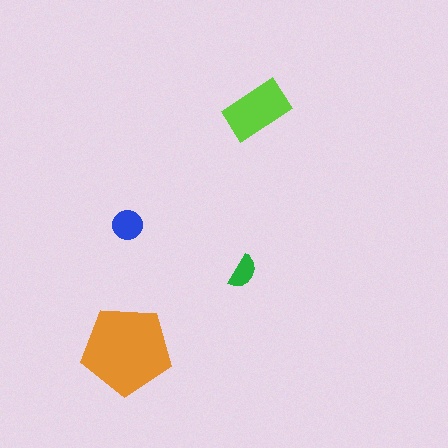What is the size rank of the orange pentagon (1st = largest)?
1st.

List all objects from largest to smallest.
The orange pentagon, the lime rectangle, the blue circle, the green semicircle.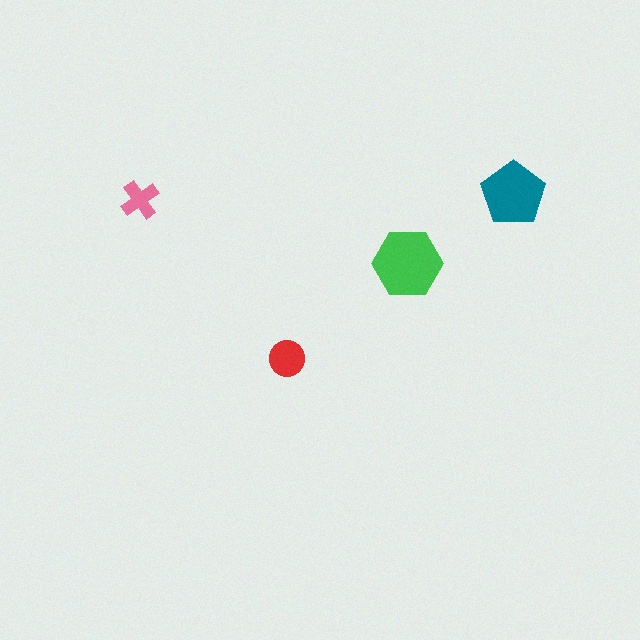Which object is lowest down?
The red circle is bottommost.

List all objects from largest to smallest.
The green hexagon, the teal pentagon, the red circle, the pink cross.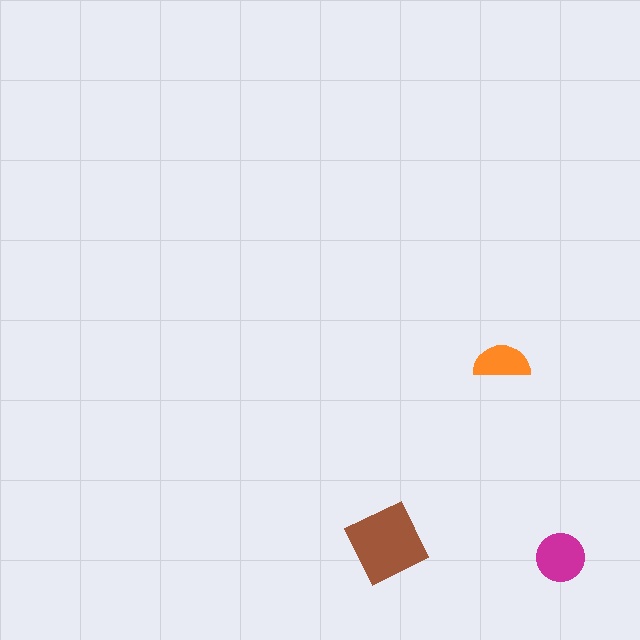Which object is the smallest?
The orange semicircle.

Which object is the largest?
The brown square.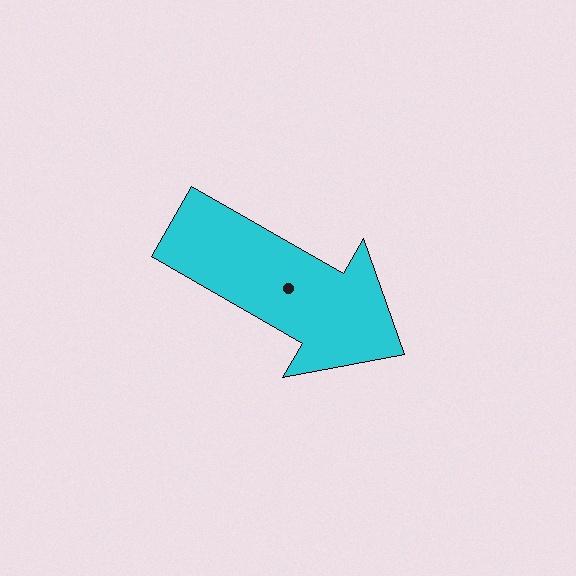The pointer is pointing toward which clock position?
Roughly 4 o'clock.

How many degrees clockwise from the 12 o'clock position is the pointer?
Approximately 120 degrees.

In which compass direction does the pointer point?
Southeast.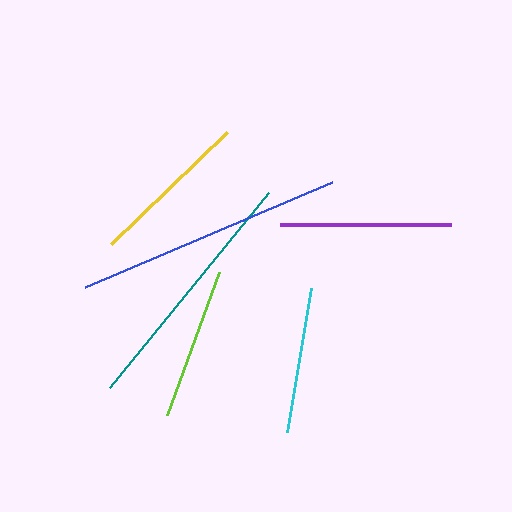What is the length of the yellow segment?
The yellow segment is approximately 162 pixels long.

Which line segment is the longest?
The blue line is the longest at approximately 269 pixels.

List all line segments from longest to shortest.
From longest to shortest: blue, teal, purple, yellow, lime, cyan.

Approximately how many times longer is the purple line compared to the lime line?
The purple line is approximately 1.1 times the length of the lime line.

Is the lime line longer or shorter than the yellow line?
The yellow line is longer than the lime line.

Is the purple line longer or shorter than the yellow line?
The purple line is longer than the yellow line.